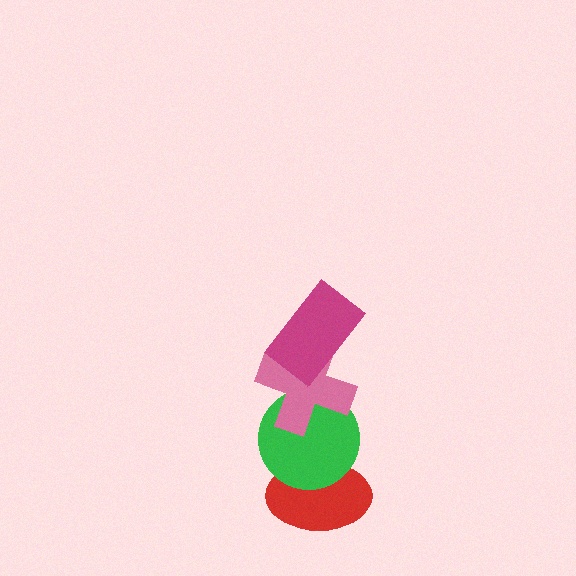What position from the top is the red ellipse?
The red ellipse is 4th from the top.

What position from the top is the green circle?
The green circle is 3rd from the top.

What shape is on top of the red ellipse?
The green circle is on top of the red ellipse.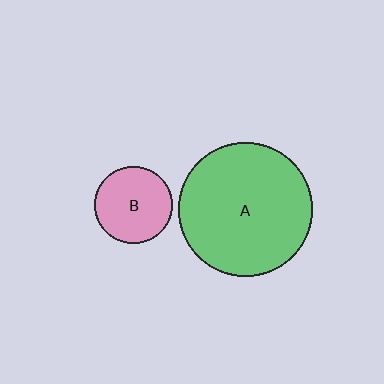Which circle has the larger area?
Circle A (green).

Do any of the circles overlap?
No, none of the circles overlap.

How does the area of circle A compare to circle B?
Approximately 3.0 times.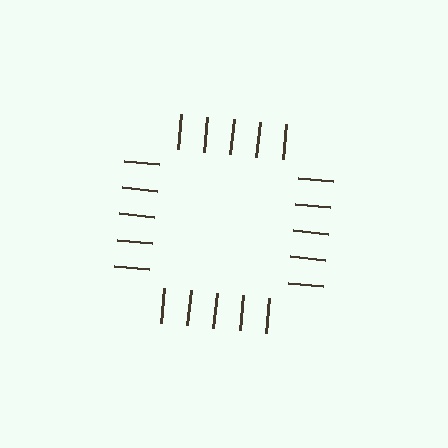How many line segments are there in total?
20 — 5 along each of the 4 edges.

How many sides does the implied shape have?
4 sides — the line-ends trace a square.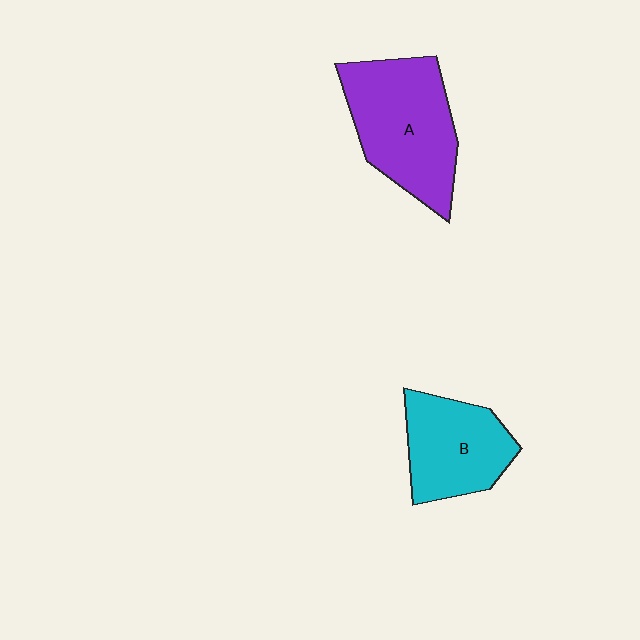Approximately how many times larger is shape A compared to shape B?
Approximately 1.4 times.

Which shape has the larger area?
Shape A (purple).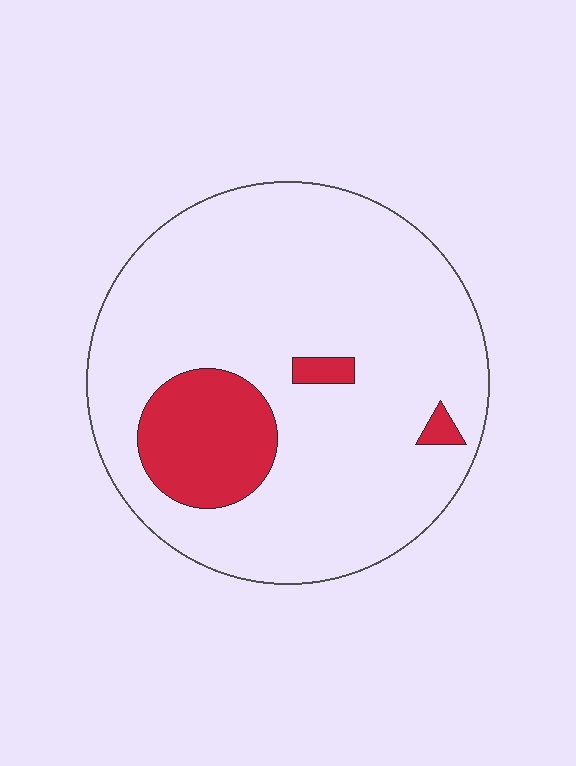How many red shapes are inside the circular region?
3.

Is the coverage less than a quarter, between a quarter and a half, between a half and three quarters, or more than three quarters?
Less than a quarter.